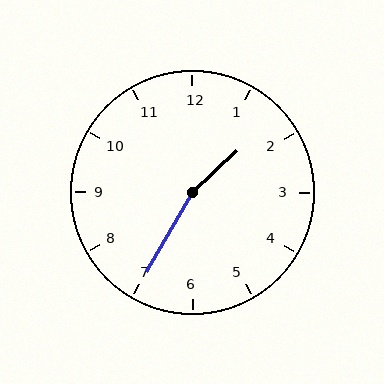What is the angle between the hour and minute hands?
Approximately 162 degrees.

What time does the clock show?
1:35.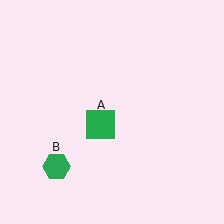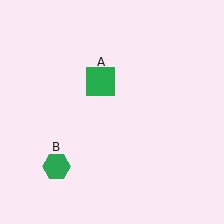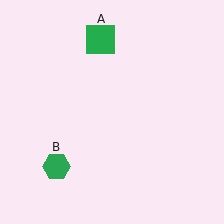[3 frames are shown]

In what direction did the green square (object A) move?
The green square (object A) moved up.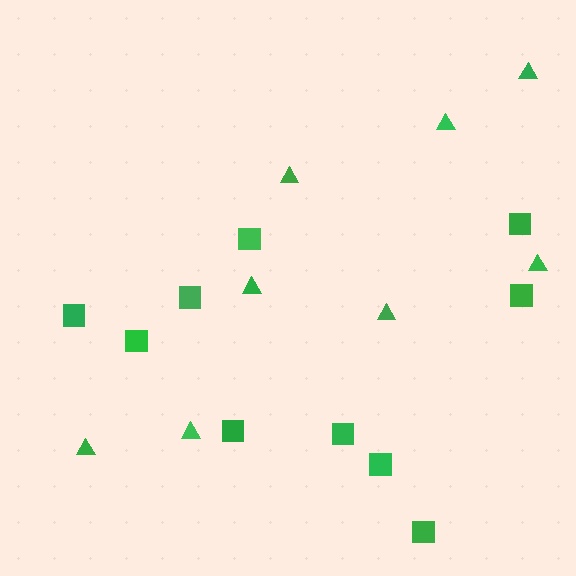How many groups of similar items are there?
There are 2 groups: one group of squares (10) and one group of triangles (8).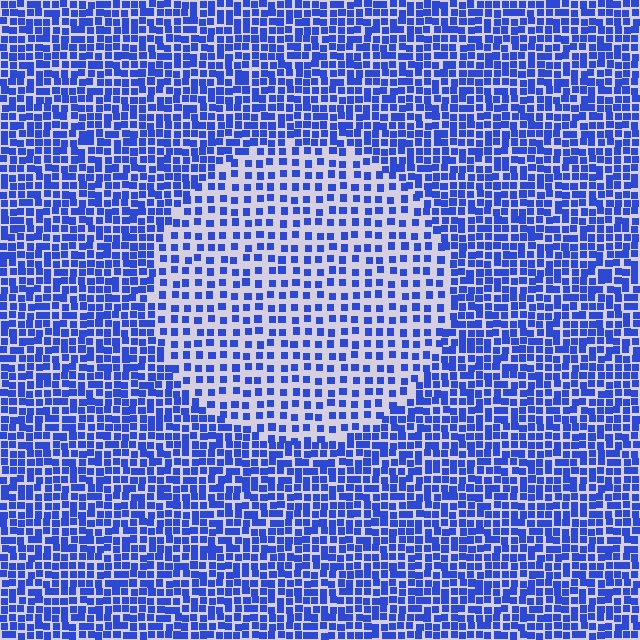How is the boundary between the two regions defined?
The boundary is defined by a change in element density (approximately 1.9x ratio). All elements are the same color, size, and shape.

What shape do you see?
I see a circle.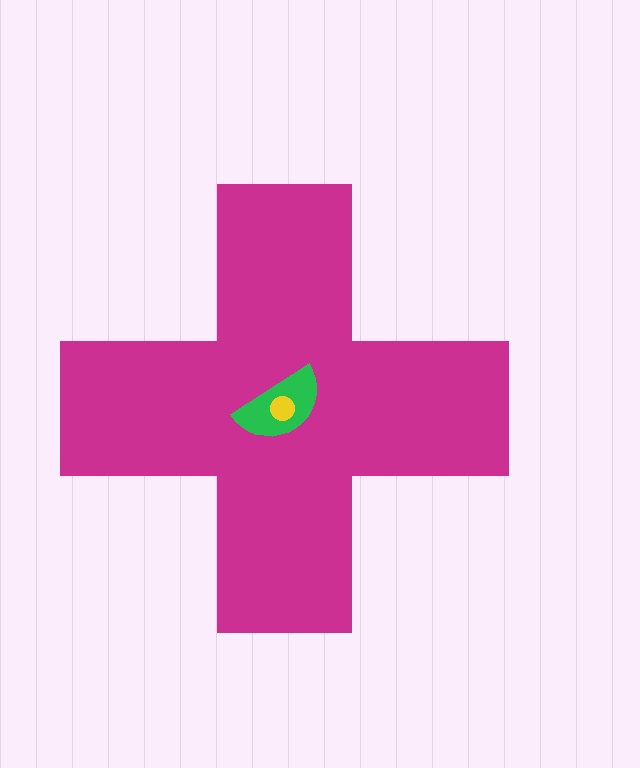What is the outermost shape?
The magenta cross.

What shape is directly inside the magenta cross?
The green semicircle.